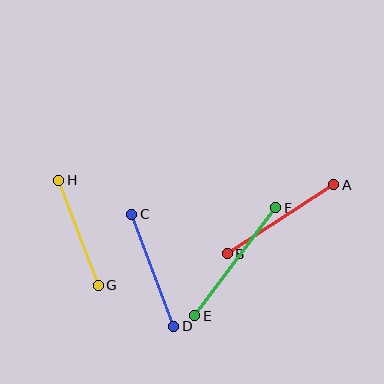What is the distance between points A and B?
The distance is approximately 127 pixels.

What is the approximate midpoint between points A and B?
The midpoint is at approximately (281, 219) pixels.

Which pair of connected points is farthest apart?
Points E and F are farthest apart.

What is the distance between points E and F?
The distance is approximately 135 pixels.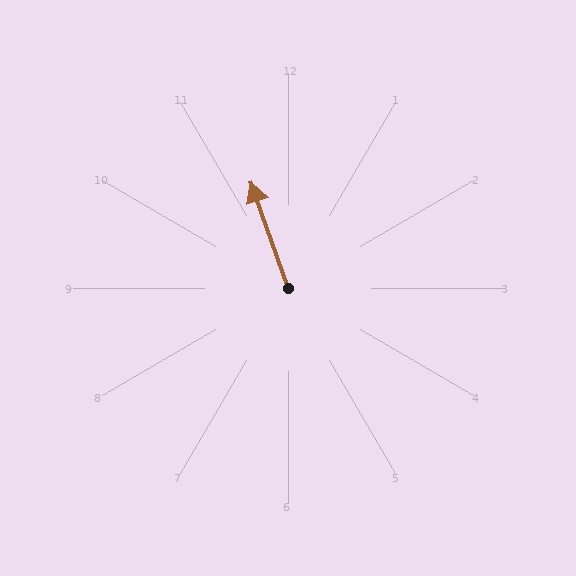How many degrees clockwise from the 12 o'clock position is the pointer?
Approximately 341 degrees.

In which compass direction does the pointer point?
North.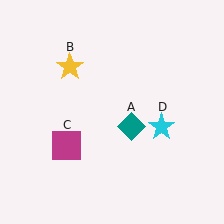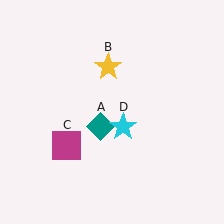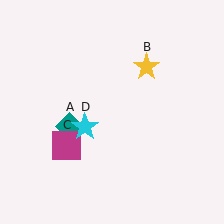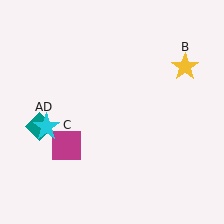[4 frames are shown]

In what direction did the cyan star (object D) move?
The cyan star (object D) moved left.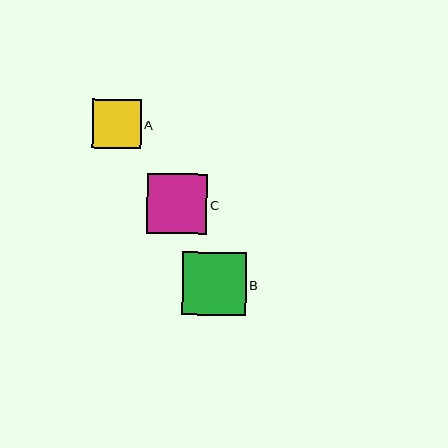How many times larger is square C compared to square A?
Square C is approximately 1.2 times the size of square A.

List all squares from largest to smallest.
From largest to smallest: B, C, A.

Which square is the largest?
Square B is the largest with a size of approximately 63 pixels.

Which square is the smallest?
Square A is the smallest with a size of approximately 49 pixels.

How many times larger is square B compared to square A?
Square B is approximately 1.3 times the size of square A.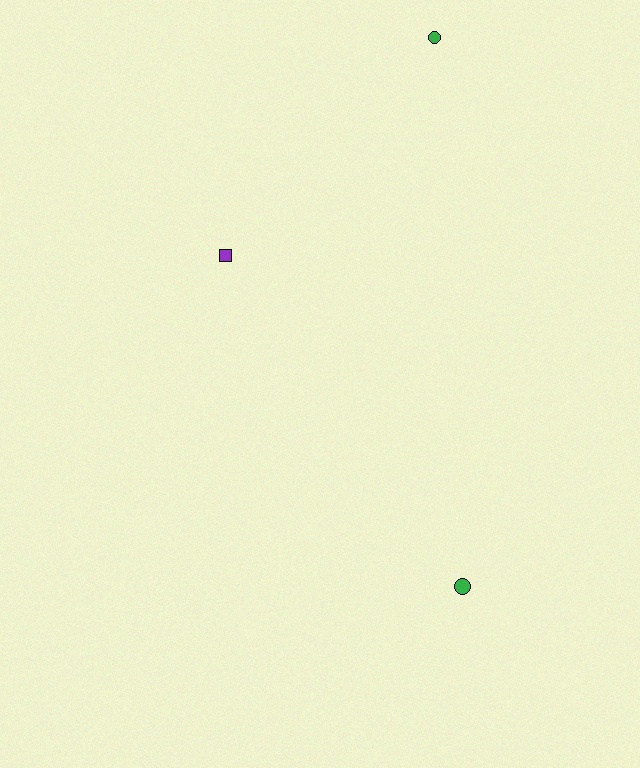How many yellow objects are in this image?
There are no yellow objects.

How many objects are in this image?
There are 3 objects.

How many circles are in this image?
There are 2 circles.